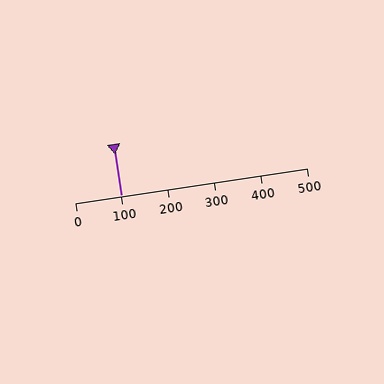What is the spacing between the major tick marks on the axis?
The major ticks are spaced 100 apart.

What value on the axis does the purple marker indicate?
The marker indicates approximately 100.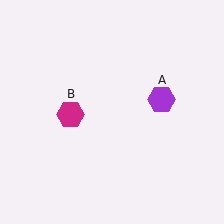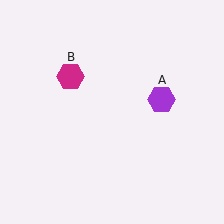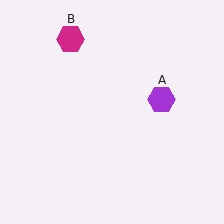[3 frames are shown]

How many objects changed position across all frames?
1 object changed position: magenta hexagon (object B).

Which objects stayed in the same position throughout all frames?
Purple hexagon (object A) remained stationary.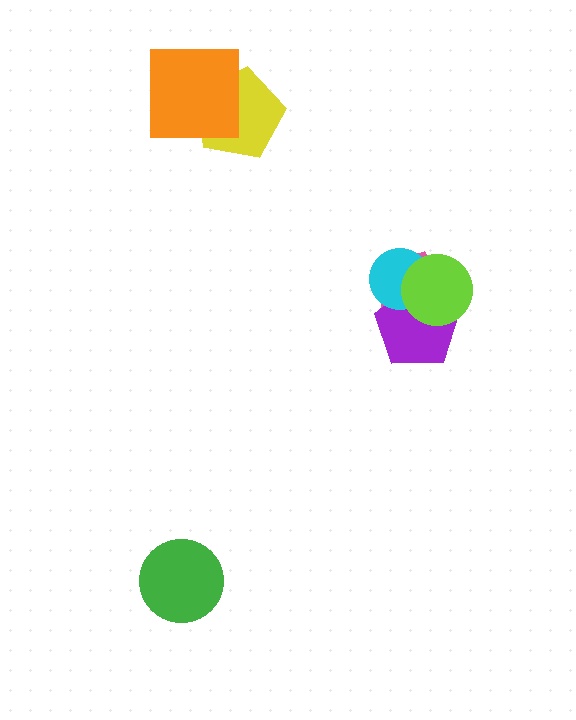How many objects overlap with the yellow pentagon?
1 object overlaps with the yellow pentagon.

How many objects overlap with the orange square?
1 object overlaps with the orange square.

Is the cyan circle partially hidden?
Yes, it is partially covered by another shape.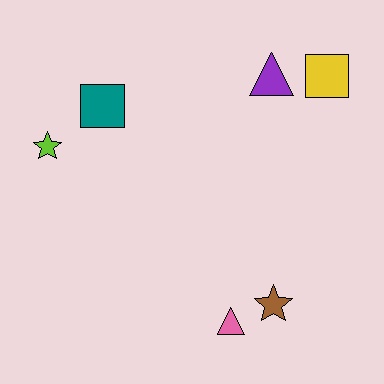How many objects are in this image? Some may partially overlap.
There are 6 objects.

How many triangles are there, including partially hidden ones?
There are 2 triangles.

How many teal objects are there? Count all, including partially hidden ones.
There is 1 teal object.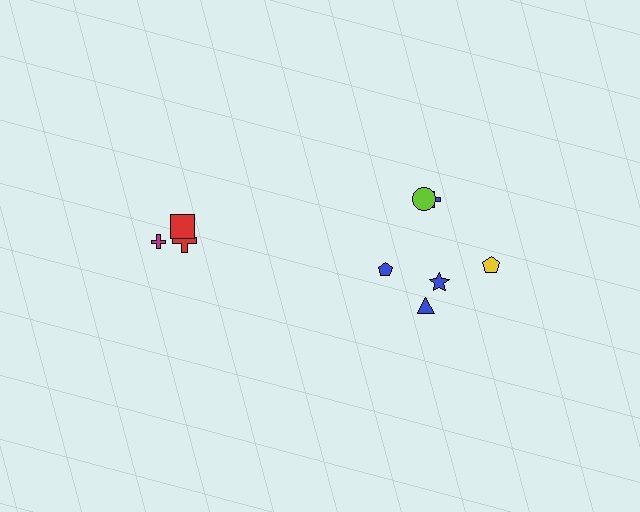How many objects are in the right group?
There are 6 objects.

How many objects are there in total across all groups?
There are 9 objects.